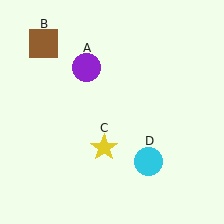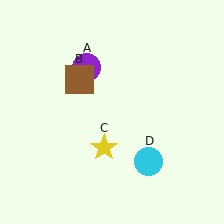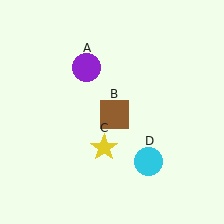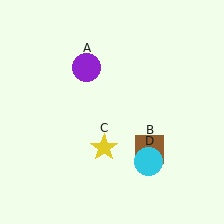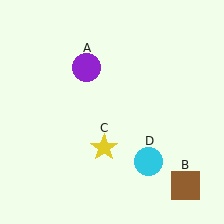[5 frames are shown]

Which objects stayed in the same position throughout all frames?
Purple circle (object A) and yellow star (object C) and cyan circle (object D) remained stationary.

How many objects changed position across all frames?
1 object changed position: brown square (object B).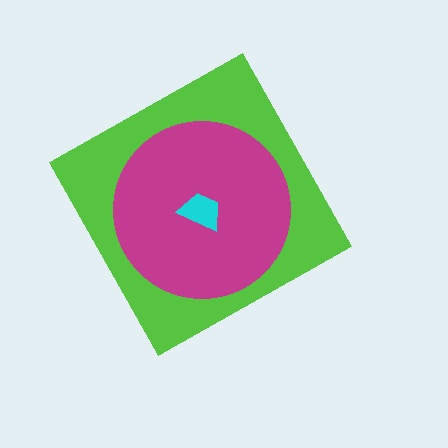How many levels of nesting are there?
3.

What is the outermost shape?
The lime diamond.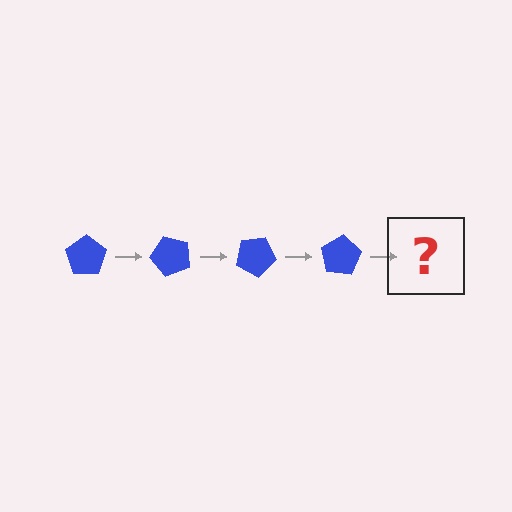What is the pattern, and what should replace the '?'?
The pattern is that the pentagon rotates 50 degrees each step. The '?' should be a blue pentagon rotated 200 degrees.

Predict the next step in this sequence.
The next step is a blue pentagon rotated 200 degrees.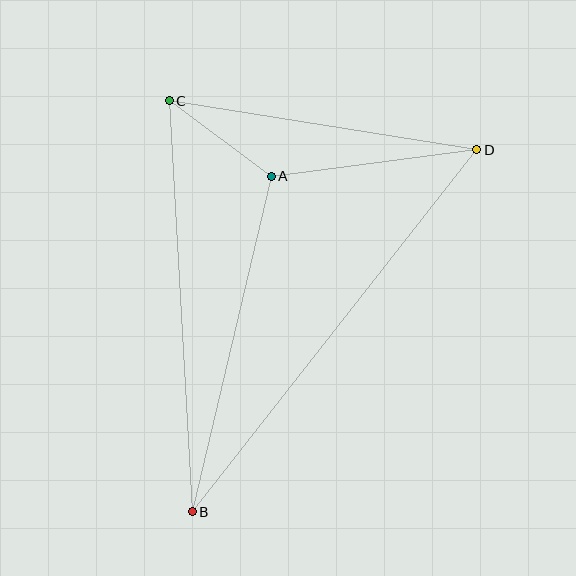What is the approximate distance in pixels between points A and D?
The distance between A and D is approximately 207 pixels.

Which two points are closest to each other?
Points A and C are closest to each other.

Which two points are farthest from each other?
Points B and D are farthest from each other.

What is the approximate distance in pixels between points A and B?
The distance between A and B is approximately 345 pixels.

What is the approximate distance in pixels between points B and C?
The distance between B and C is approximately 412 pixels.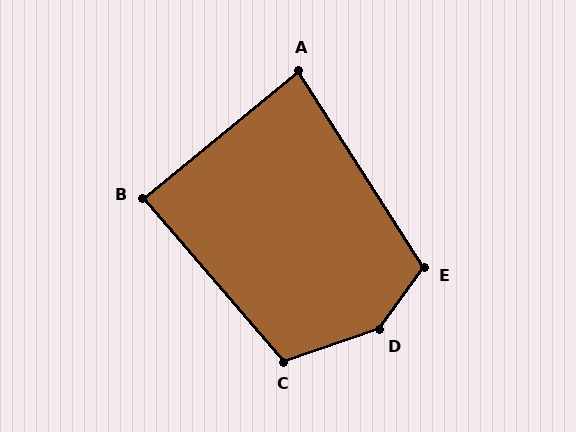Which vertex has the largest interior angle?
D, at approximately 144 degrees.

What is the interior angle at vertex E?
Approximately 112 degrees (obtuse).